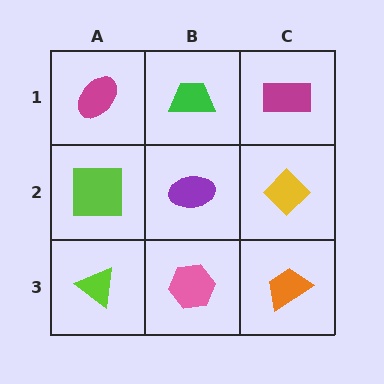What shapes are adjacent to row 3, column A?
A lime square (row 2, column A), a pink hexagon (row 3, column B).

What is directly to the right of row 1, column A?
A green trapezoid.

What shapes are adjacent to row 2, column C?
A magenta rectangle (row 1, column C), an orange trapezoid (row 3, column C), a purple ellipse (row 2, column B).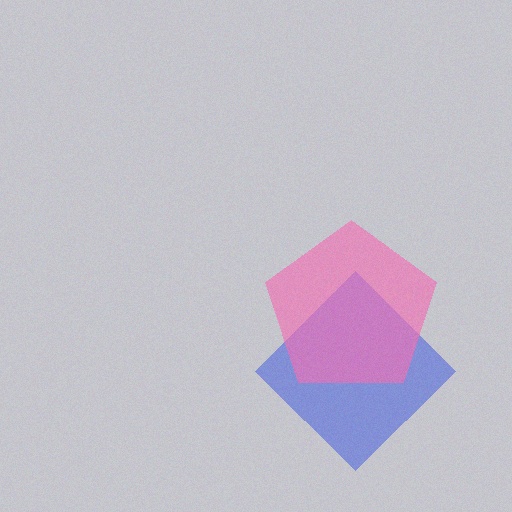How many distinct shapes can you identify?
There are 2 distinct shapes: a blue diamond, a pink pentagon.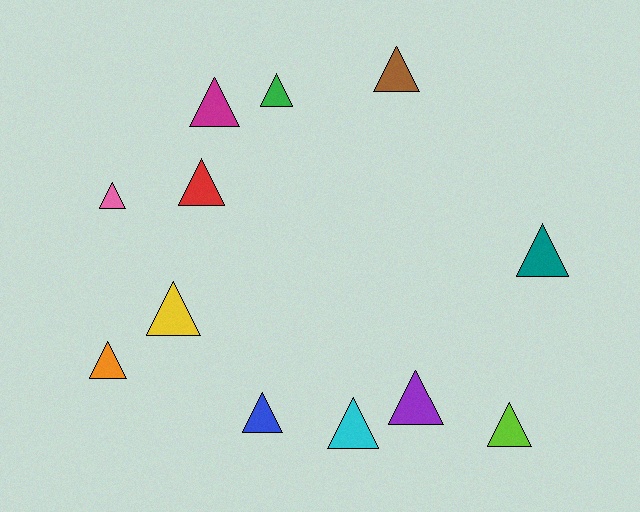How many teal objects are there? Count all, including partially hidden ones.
There is 1 teal object.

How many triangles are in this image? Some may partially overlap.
There are 12 triangles.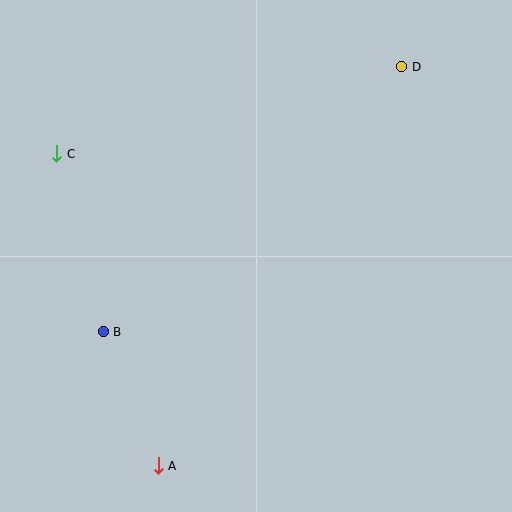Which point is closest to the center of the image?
Point B at (103, 332) is closest to the center.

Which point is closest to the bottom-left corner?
Point A is closest to the bottom-left corner.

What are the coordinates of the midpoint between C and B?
The midpoint between C and B is at (80, 243).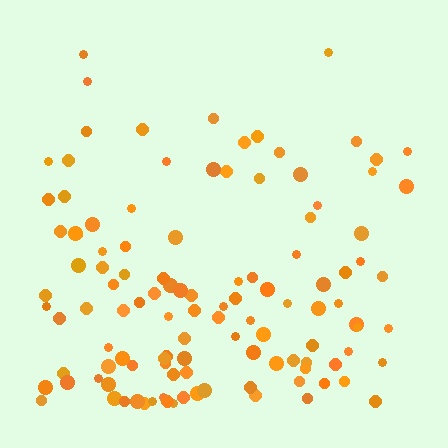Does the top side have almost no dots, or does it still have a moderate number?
Still a moderate number, just noticeably fewer than the bottom.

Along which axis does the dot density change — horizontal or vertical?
Vertical.